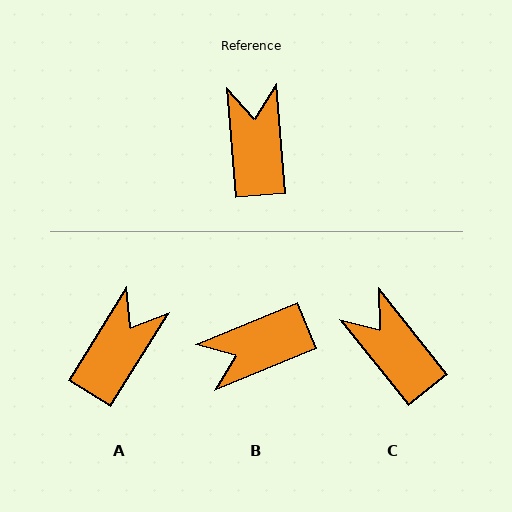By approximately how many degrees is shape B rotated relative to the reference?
Approximately 108 degrees counter-clockwise.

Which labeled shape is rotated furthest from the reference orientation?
B, about 108 degrees away.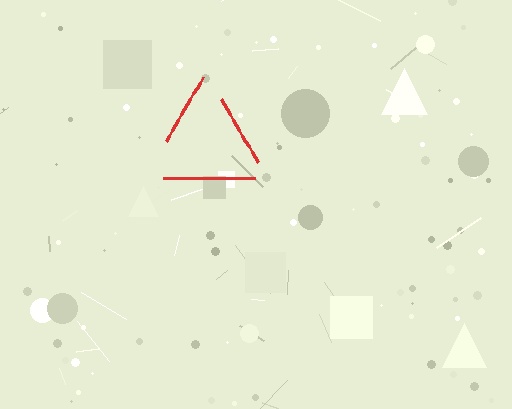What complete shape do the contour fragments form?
The contour fragments form a triangle.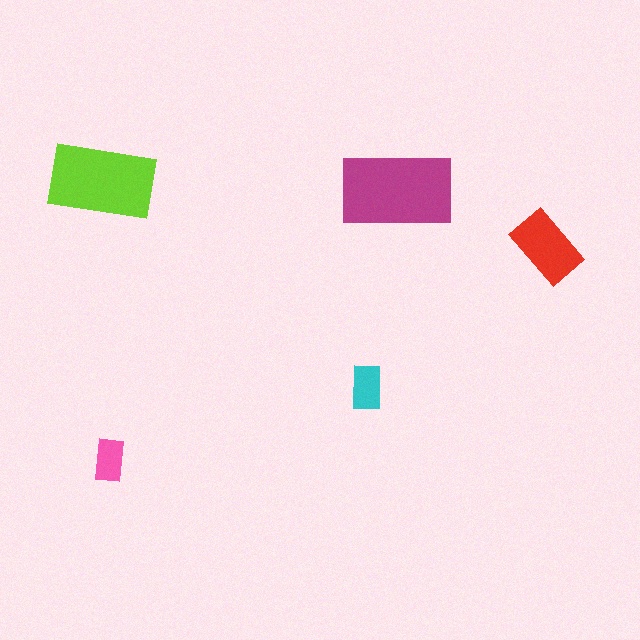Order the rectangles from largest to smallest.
the magenta one, the lime one, the red one, the cyan one, the pink one.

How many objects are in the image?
There are 5 objects in the image.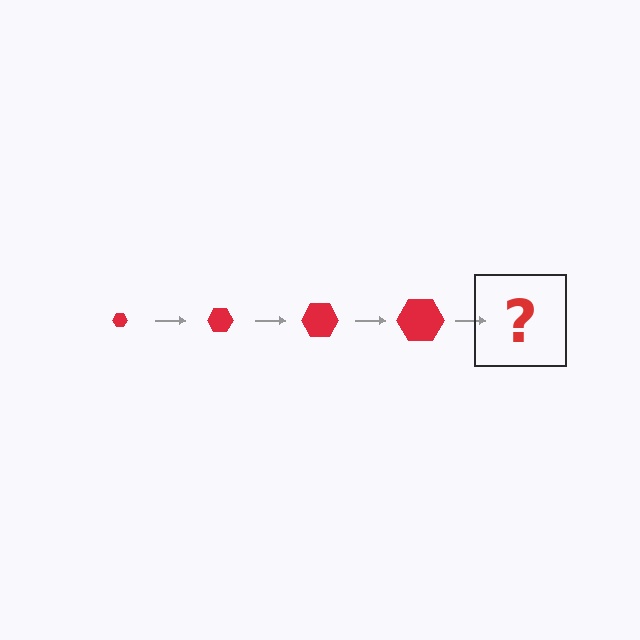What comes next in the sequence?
The next element should be a red hexagon, larger than the previous one.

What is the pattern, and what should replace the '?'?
The pattern is that the hexagon gets progressively larger each step. The '?' should be a red hexagon, larger than the previous one.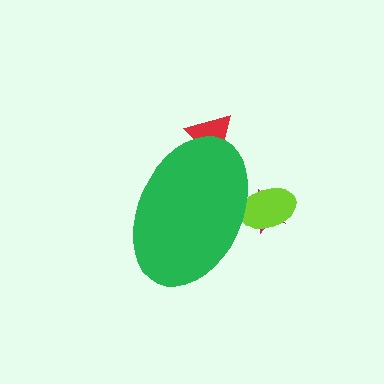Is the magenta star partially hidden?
Yes, the magenta star is partially hidden behind the green ellipse.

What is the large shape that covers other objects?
A green ellipse.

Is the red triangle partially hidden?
Yes, the red triangle is partially hidden behind the green ellipse.